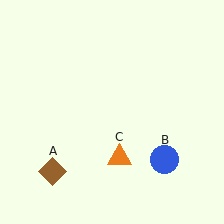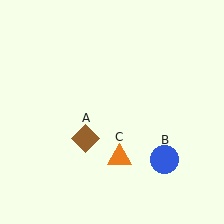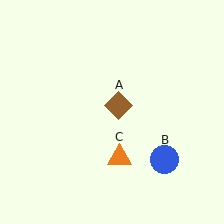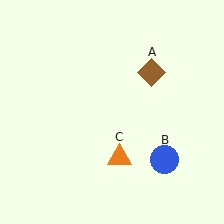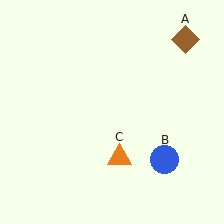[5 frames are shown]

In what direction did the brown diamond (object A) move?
The brown diamond (object A) moved up and to the right.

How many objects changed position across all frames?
1 object changed position: brown diamond (object A).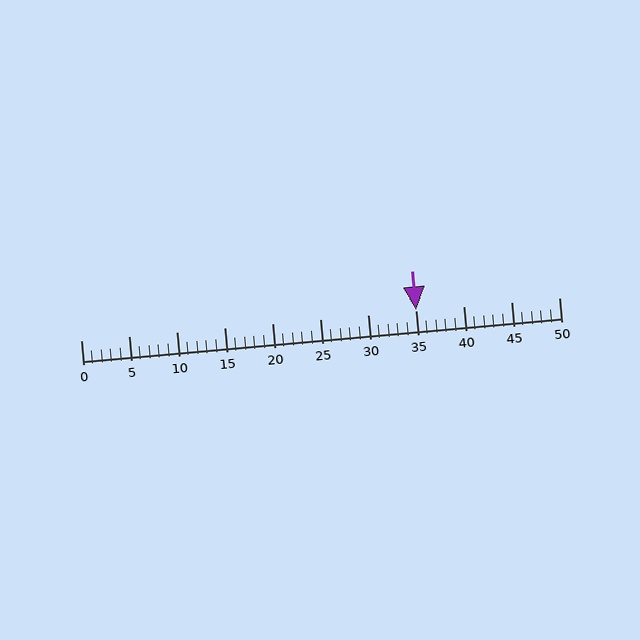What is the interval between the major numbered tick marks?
The major tick marks are spaced 5 units apart.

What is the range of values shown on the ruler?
The ruler shows values from 0 to 50.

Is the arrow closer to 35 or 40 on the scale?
The arrow is closer to 35.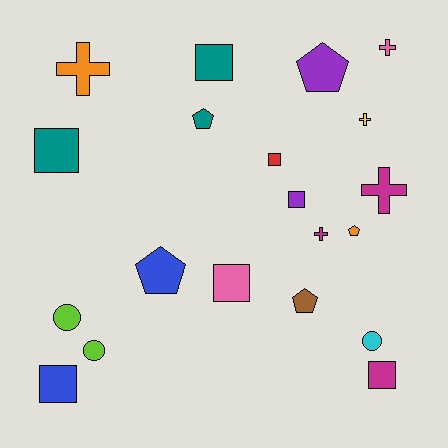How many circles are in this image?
There are 3 circles.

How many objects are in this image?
There are 20 objects.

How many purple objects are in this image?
There are 2 purple objects.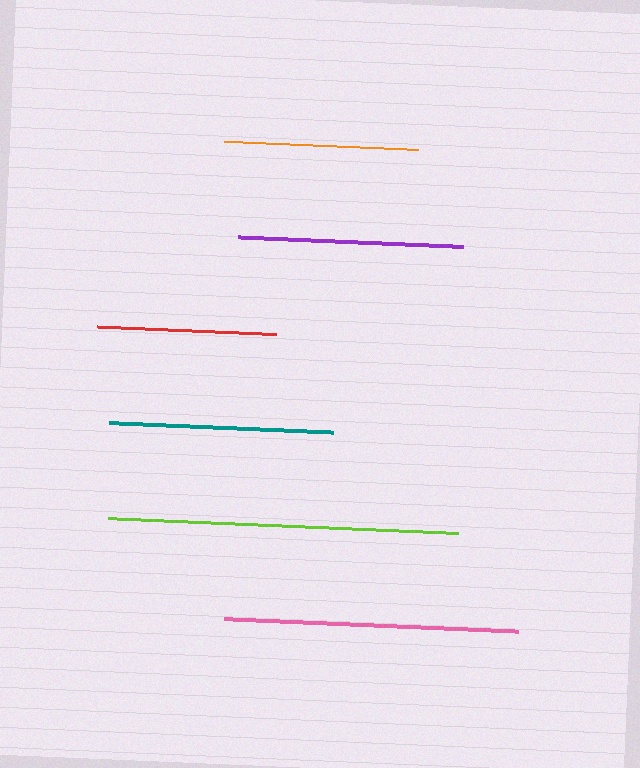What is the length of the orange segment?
The orange segment is approximately 194 pixels long.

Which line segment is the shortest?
The red line is the shortest at approximately 179 pixels.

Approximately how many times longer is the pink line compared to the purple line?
The pink line is approximately 1.3 times the length of the purple line.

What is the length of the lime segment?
The lime segment is approximately 350 pixels long.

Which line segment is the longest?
The lime line is the longest at approximately 350 pixels.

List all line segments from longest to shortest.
From longest to shortest: lime, pink, purple, teal, orange, red.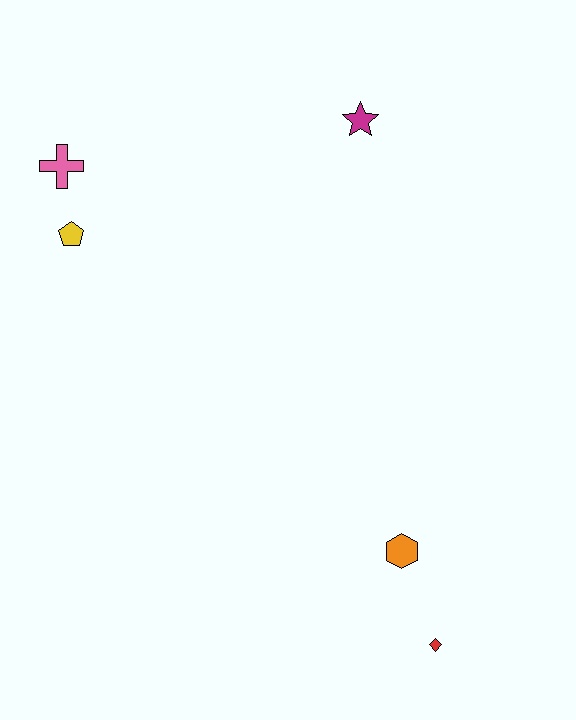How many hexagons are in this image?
There is 1 hexagon.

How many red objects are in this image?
There is 1 red object.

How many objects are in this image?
There are 5 objects.